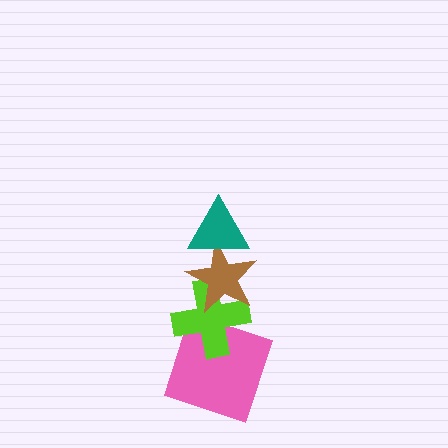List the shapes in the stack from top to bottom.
From top to bottom: the teal triangle, the brown star, the lime cross, the pink square.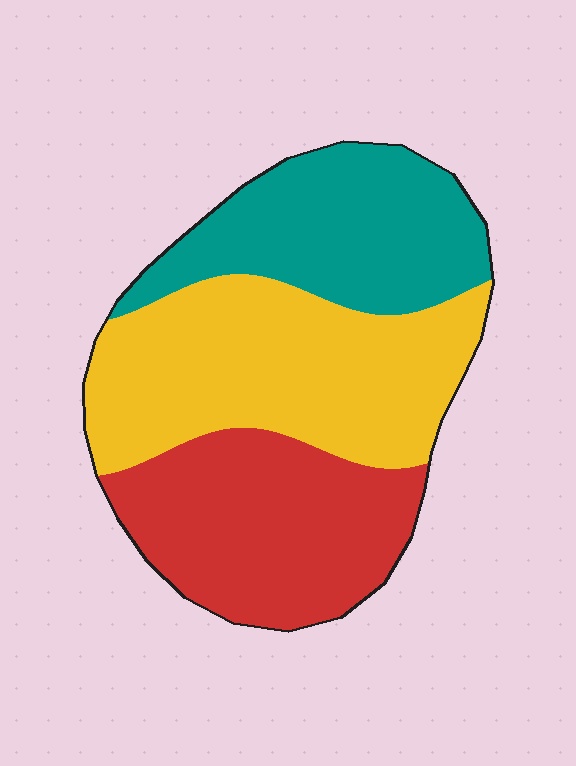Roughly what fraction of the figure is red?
Red takes up about one third (1/3) of the figure.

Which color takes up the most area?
Yellow, at roughly 40%.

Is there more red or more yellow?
Yellow.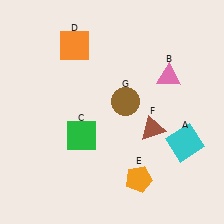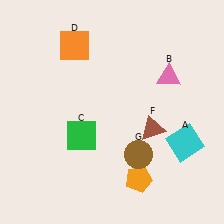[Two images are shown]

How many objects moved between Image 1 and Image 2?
1 object moved between the two images.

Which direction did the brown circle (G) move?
The brown circle (G) moved down.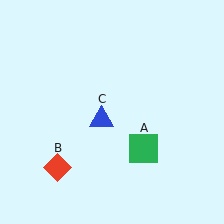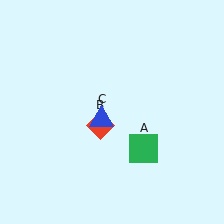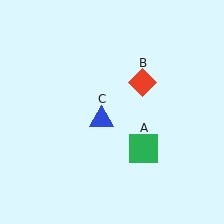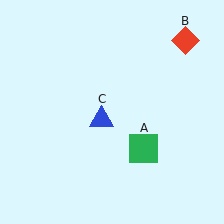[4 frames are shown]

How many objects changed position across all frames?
1 object changed position: red diamond (object B).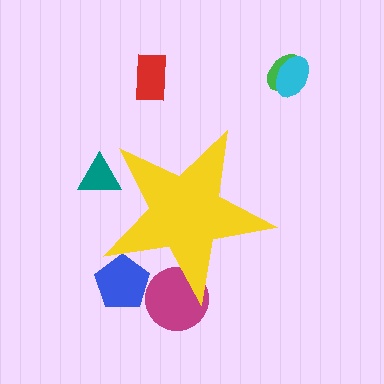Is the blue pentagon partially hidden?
Yes, the blue pentagon is partially hidden behind the yellow star.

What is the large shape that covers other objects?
A yellow star.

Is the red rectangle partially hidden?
No, the red rectangle is fully visible.